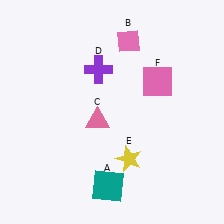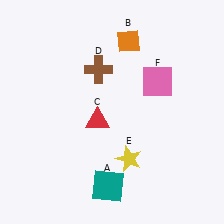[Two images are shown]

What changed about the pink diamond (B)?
In Image 1, B is pink. In Image 2, it changed to orange.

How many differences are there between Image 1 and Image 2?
There are 3 differences between the two images.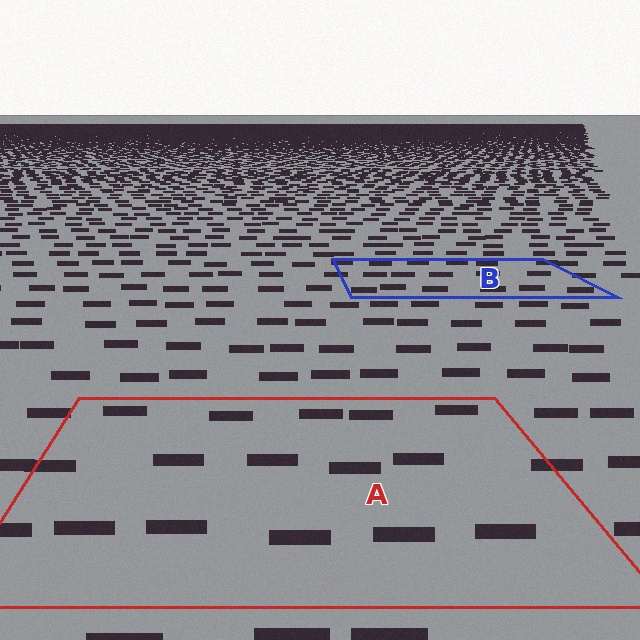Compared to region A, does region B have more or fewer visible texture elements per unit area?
Region B has more texture elements per unit area — they are packed more densely because it is farther away.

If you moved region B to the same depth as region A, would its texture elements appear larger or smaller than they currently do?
They would appear larger. At a closer depth, the same texture elements are projected at a bigger on-screen size.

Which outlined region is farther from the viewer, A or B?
Region B is farther from the viewer — the texture elements inside it appear smaller and more densely packed.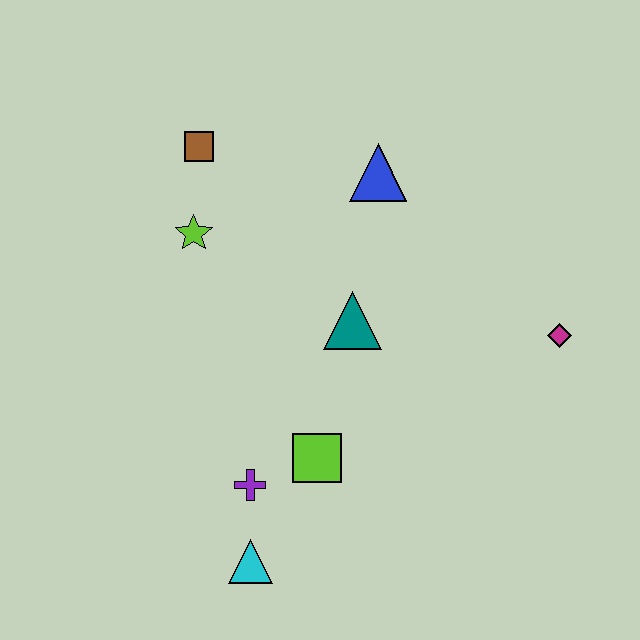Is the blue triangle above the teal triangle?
Yes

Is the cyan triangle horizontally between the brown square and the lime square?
Yes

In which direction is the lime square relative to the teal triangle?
The lime square is below the teal triangle.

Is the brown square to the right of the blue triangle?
No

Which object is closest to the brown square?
The lime star is closest to the brown square.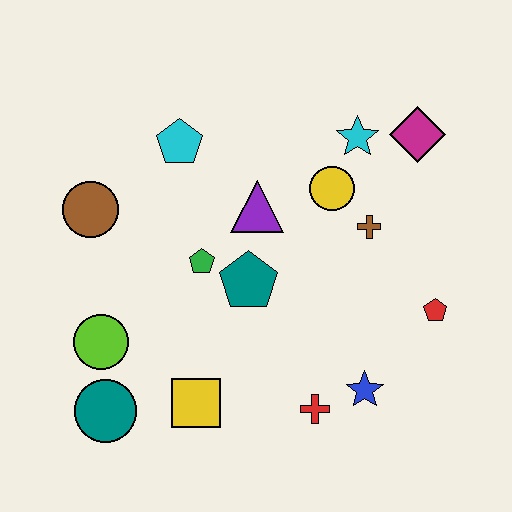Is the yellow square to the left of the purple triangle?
Yes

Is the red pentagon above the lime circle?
Yes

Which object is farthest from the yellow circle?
The teal circle is farthest from the yellow circle.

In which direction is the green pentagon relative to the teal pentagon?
The green pentagon is to the left of the teal pentagon.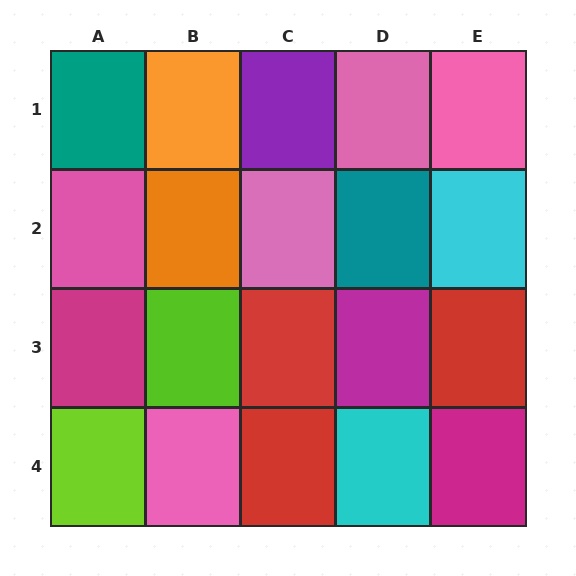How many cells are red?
3 cells are red.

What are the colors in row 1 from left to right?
Teal, orange, purple, pink, pink.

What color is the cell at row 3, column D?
Magenta.